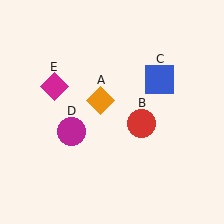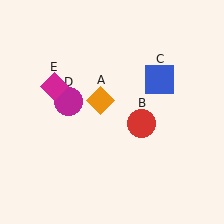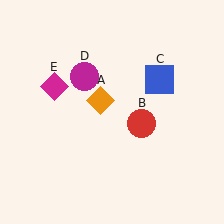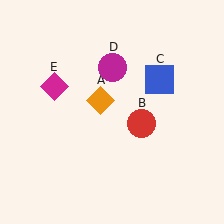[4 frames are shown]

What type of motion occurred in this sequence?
The magenta circle (object D) rotated clockwise around the center of the scene.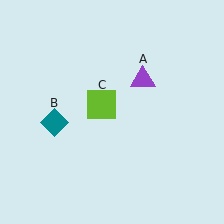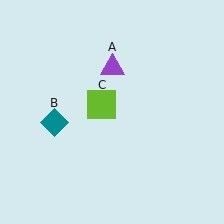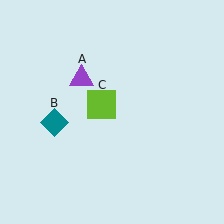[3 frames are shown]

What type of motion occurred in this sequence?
The purple triangle (object A) rotated counterclockwise around the center of the scene.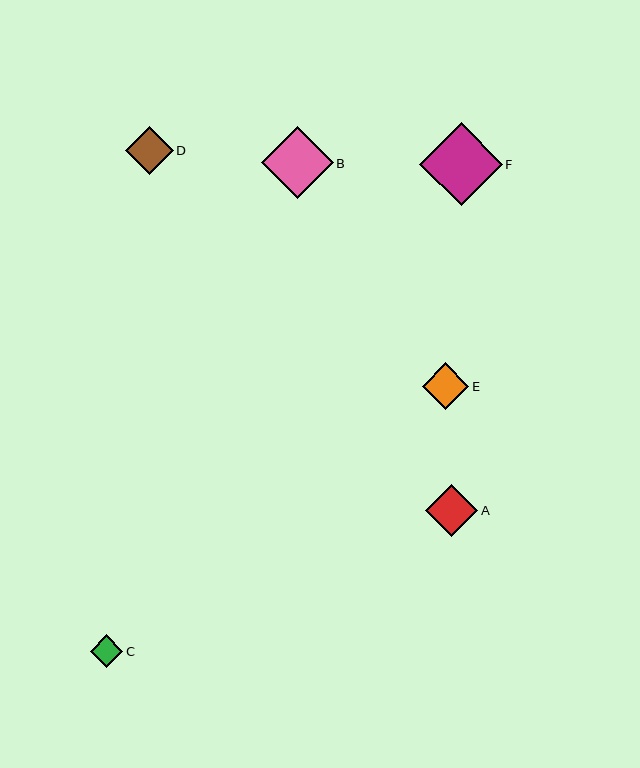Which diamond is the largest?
Diamond F is the largest with a size of approximately 83 pixels.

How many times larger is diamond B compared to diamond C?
Diamond B is approximately 2.2 times the size of diamond C.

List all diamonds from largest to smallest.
From largest to smallest: F, B, A, D, E, C.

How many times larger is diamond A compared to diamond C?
Diamond A is approximately 1.6 times the size of diamond C.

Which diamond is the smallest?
Diamond C is the smallest with a size of approximately 32 pixels.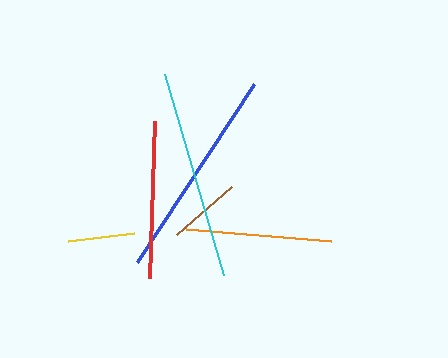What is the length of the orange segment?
The orange segment is approximately 145 pixels long.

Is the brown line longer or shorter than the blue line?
The blue line is longer than the brown line.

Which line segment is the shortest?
The yellow line is the shortest at approximately 67 pixels.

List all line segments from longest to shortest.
From longest to shortest: blue, cyan, red, orange, brown, yellow.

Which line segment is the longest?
The blue line is the longest at approximately 213 pixels.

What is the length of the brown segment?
The brown segment is approximately 73 pixels long.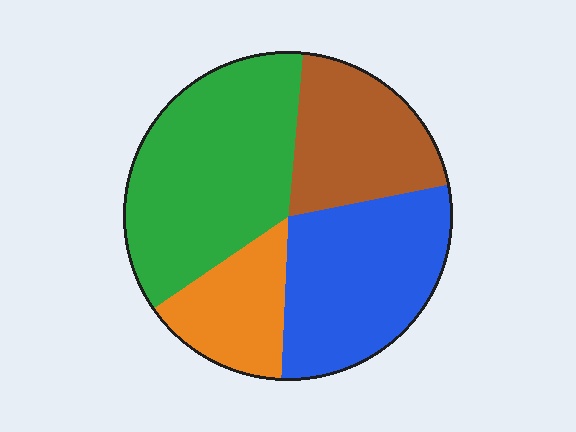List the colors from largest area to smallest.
From largest to smallest: green, blue, brown, orange.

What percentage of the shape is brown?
Brown covers about 20% of the shape.